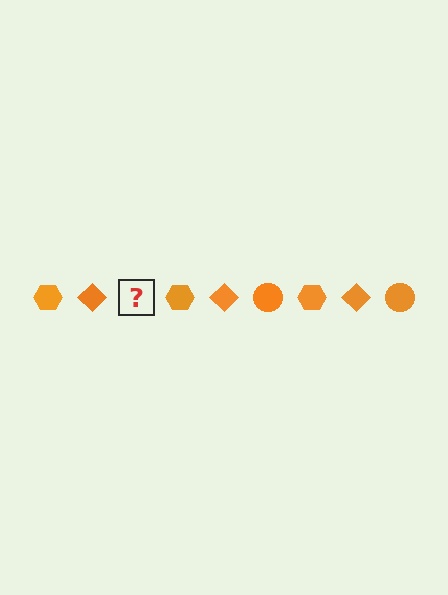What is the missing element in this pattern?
The missing element is an orange circle.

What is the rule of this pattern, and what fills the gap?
The rule is that the pattern cycles through hexagon, diamond, circle shapes in orange. The gap should be filled with an orange circle.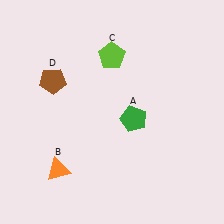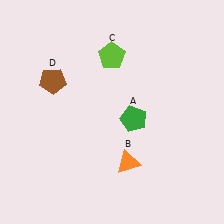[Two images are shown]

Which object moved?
The orange triangle (B) moved right.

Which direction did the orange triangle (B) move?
The orange triangle (B) moved right.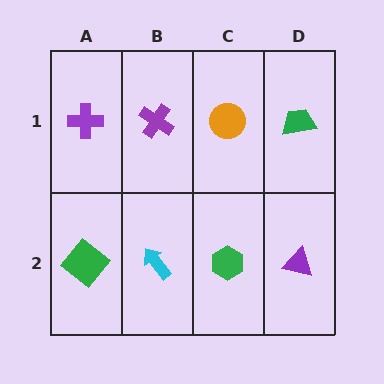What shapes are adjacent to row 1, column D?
A purple triangle (row 2, column D), an orange circle (row 1, column C).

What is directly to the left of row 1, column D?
An orange circle.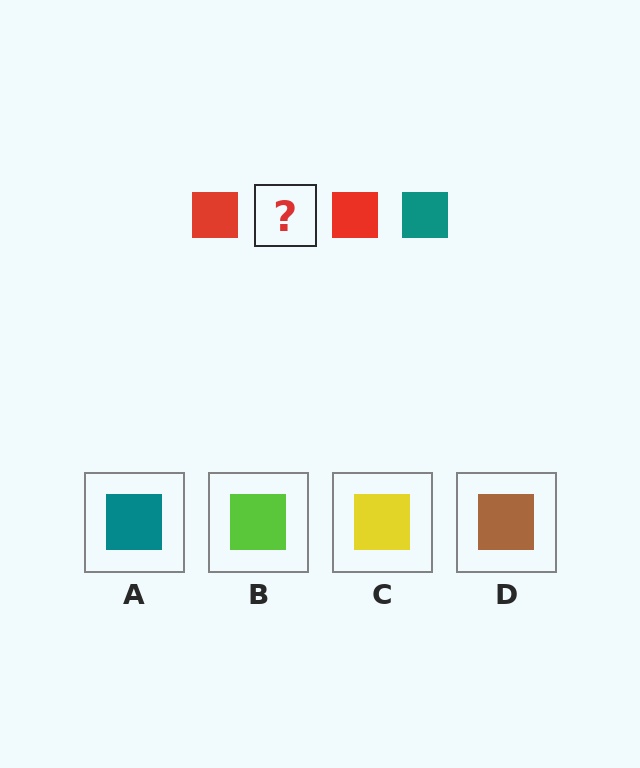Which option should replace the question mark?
Option A.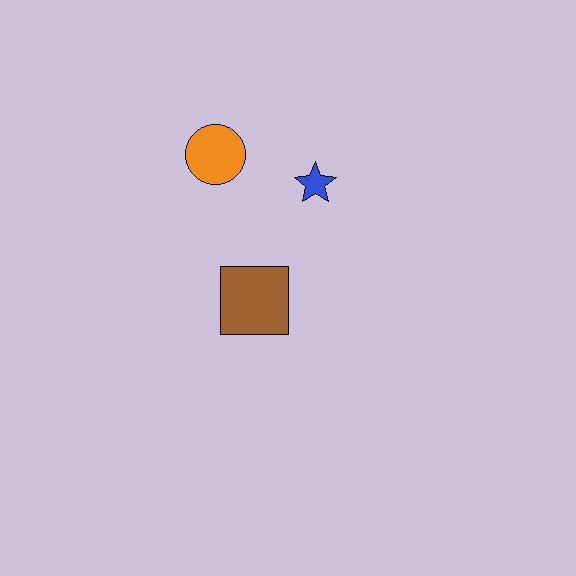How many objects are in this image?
There are 3 objects.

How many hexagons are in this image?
There are no hexagons.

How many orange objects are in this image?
There is 1 orange object.